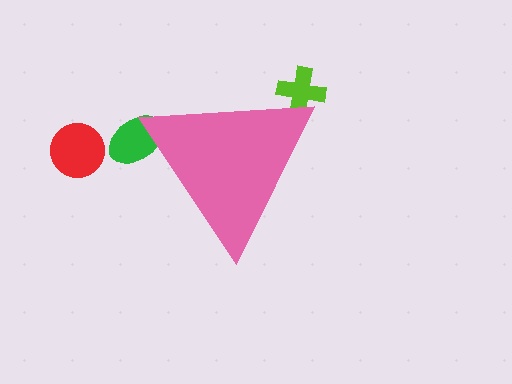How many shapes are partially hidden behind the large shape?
2 shapes are partially hidden.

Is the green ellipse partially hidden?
Yes, the green ellipse is partially hidden behind the pink triangle.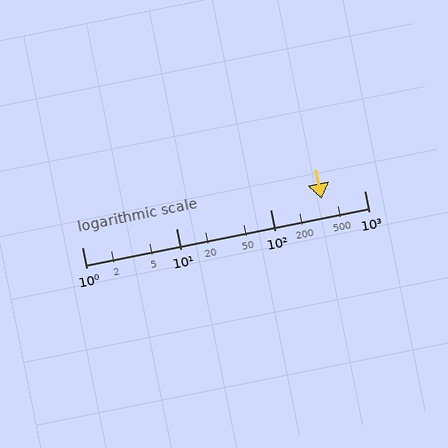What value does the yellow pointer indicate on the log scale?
The pointer indicates approximately 350.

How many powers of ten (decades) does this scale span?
The scale spans 3 decades, from 1 to 1000.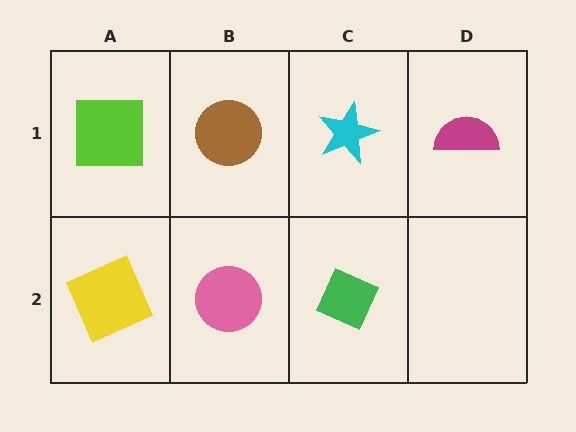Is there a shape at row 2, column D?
No, that cell is empty.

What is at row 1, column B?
A brown circle.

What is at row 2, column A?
A yellow square.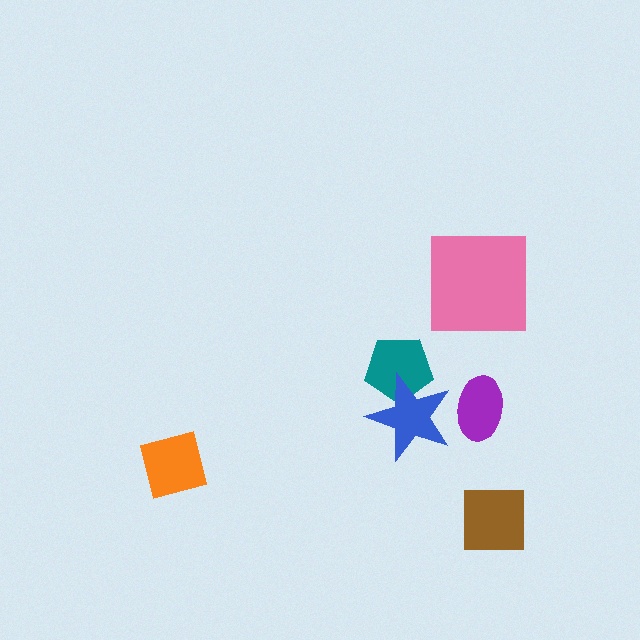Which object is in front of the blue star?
The purple ellipse is in front of the blue star.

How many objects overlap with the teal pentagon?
1 object overlaps with the teal pentagon.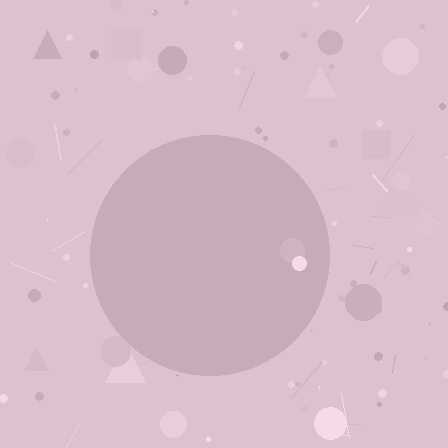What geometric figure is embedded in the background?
A circle is embedded in the background.